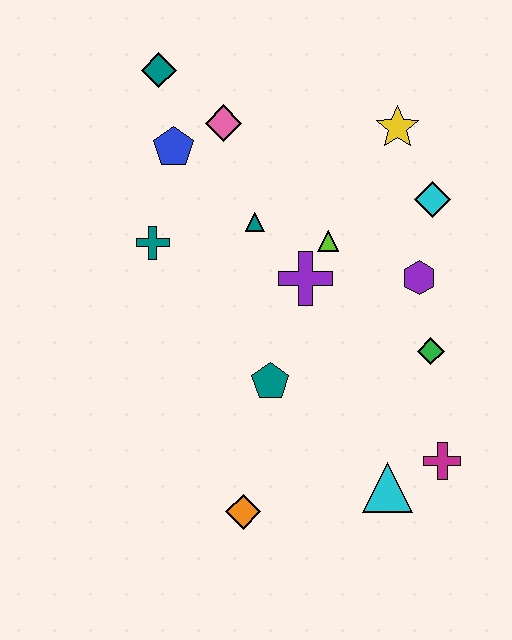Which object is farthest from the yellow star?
The orange diamond is farthest from the yellow star.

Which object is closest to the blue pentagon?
The pink diamond is closest to the blue pentagon.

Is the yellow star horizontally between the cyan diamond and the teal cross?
Yes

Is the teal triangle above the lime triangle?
Yes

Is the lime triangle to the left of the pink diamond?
No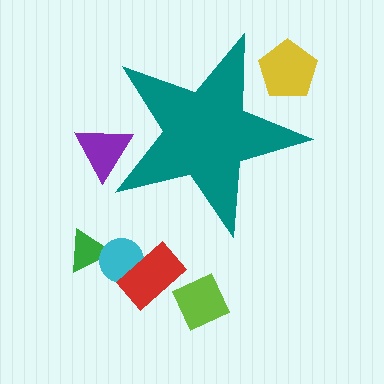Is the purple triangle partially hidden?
Yes, the purple triangle is partially hidden behind the teal star.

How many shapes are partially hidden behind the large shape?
2 shapes are partially hidden.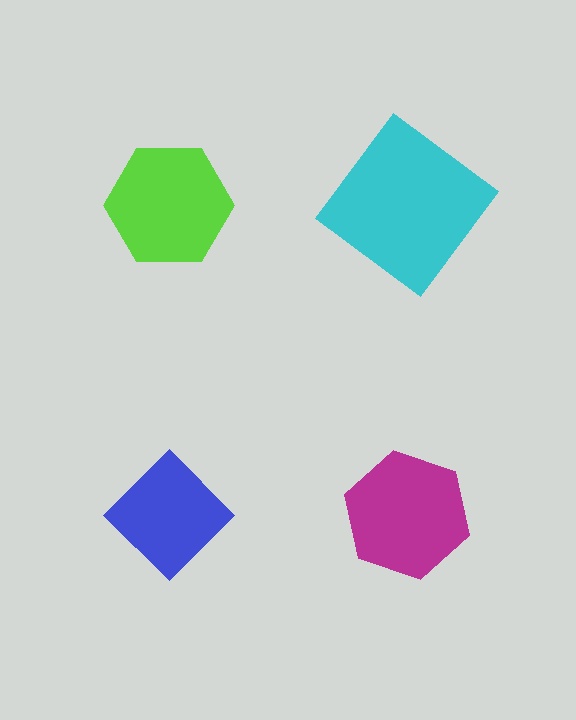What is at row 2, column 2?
A magenta hexagon.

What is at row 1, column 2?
A cyan diamond.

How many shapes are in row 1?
2 shapes.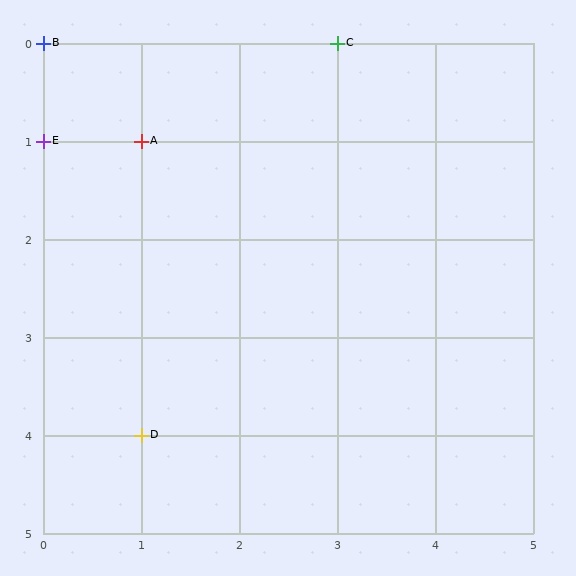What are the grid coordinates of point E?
Point E is at grid coordinates (0, 1).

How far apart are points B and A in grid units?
Points B and A are 1 column and 1 row apart (about 1.4 grid units diagonally).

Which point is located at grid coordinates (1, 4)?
Point D is at (1, 4).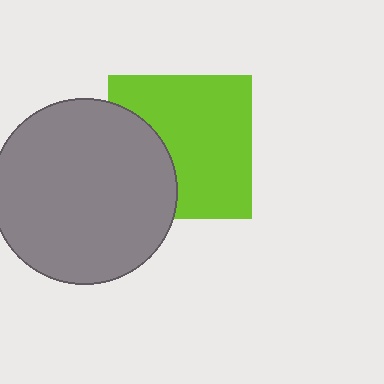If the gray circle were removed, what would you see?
You would see the complete lime square.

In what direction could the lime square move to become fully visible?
The lime square could move right. That would shift it out from behind the gray circle entirely.